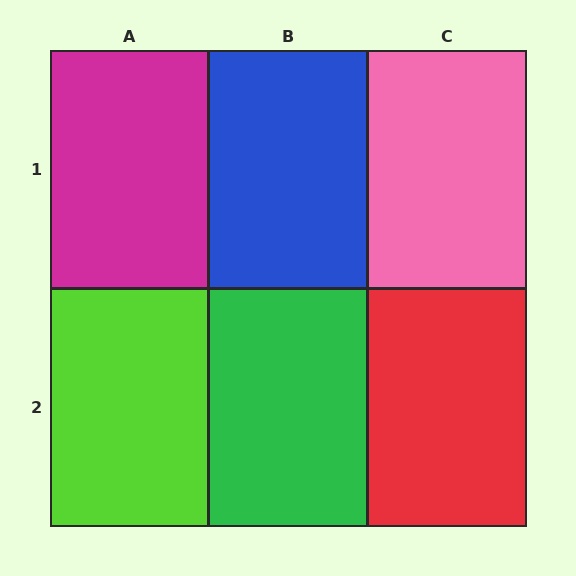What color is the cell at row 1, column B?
Blue.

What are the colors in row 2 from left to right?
Lime, green, red.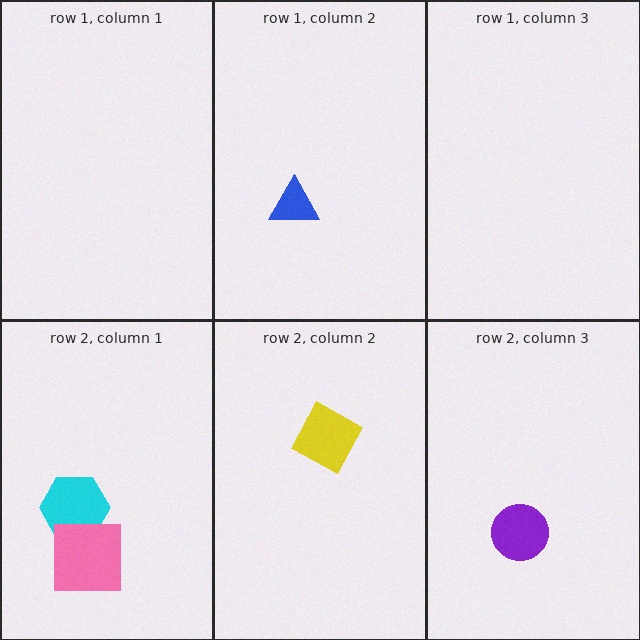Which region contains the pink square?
The row 2, column 1 region.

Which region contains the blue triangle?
The row 1, column 2 region.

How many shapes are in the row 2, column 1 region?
2.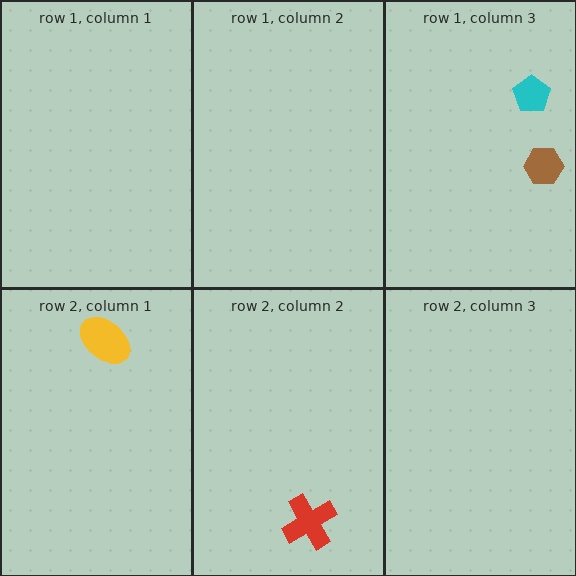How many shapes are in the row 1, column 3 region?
2.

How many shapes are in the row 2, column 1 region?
1.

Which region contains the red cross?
The row 2, column 2 region.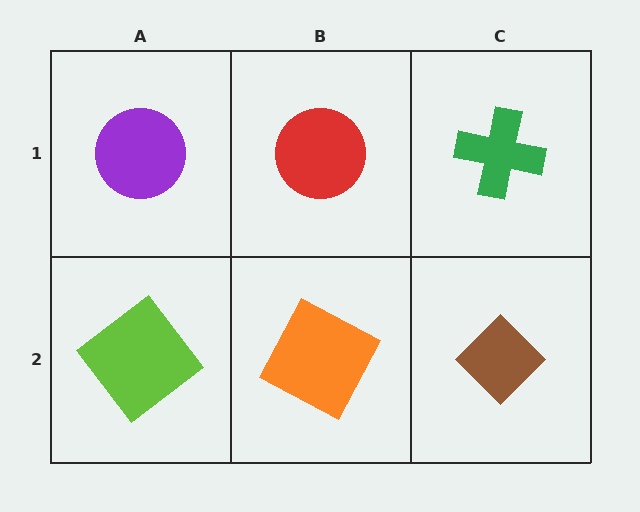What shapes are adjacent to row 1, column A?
A lime diamond (row 2, column A), a red circle (row 1, column B).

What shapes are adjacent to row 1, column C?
A brown diamond (row 2, column C), a red circle (row 1, column B).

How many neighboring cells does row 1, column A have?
2.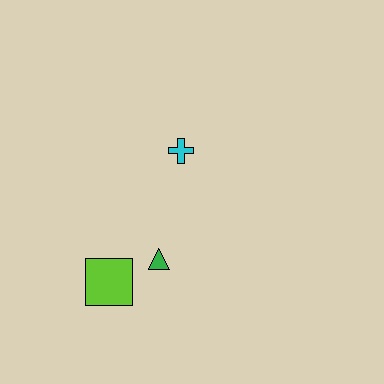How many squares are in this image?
There is 1 square.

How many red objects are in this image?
There are no red objects.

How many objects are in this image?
There are 3 objects.